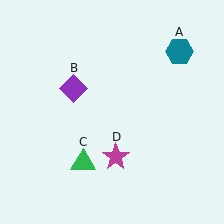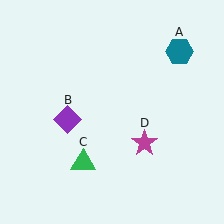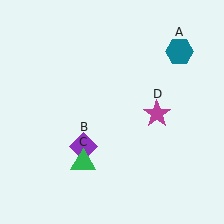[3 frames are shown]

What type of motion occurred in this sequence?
The purple diamond (object B), magenta star (object D) rotated counterclockwise around the center of the scene.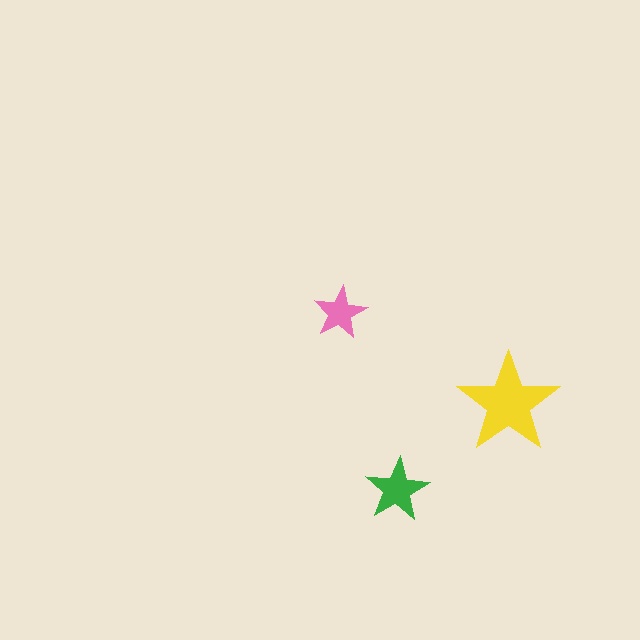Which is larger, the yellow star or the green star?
The yellow one.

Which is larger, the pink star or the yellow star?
The yellow one.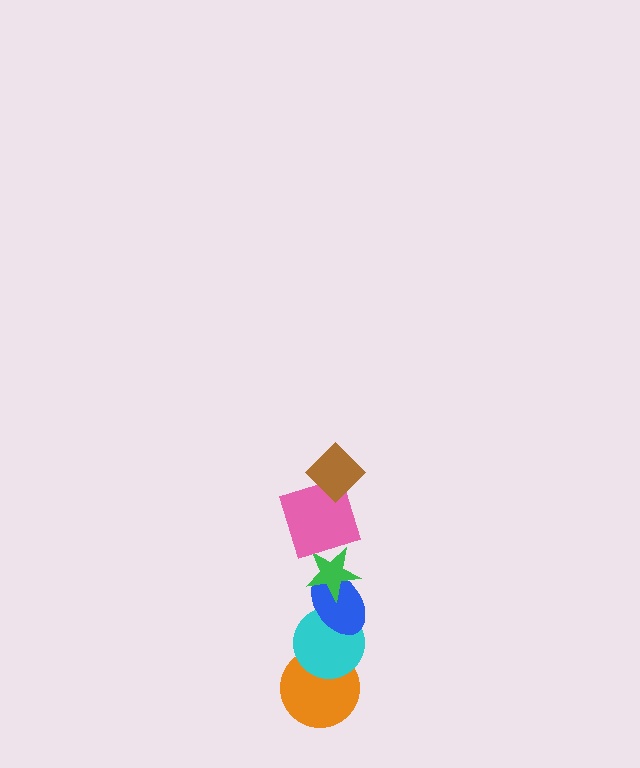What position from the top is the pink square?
The pink square is 2nd from the top.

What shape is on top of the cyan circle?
The blue ellipse is on top of the cyan circle.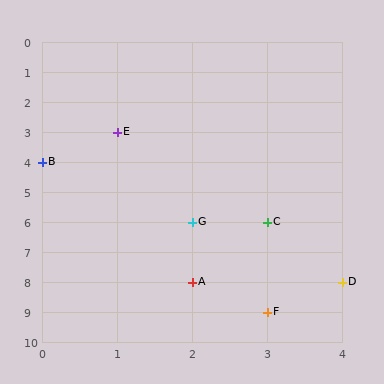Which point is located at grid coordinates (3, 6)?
Point C is at (3, 6).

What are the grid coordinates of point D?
Point D is at grid coordinates (4, 8).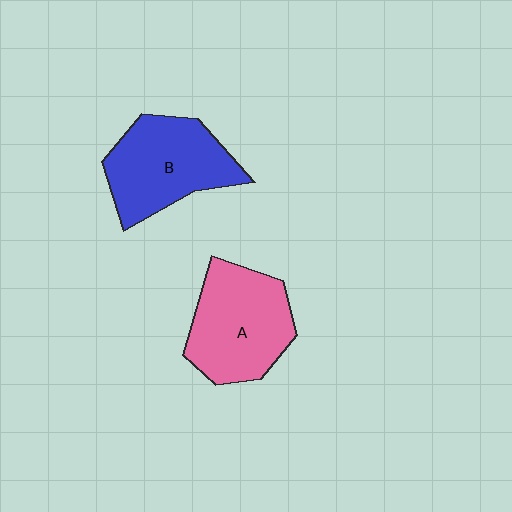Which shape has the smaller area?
Shape B (blue).